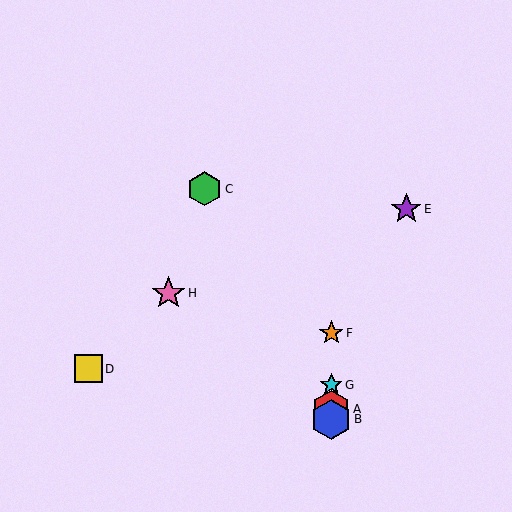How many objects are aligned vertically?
4 objects (A, B, F, G) are aligned vertically.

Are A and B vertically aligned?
Yes, both are at x≈331.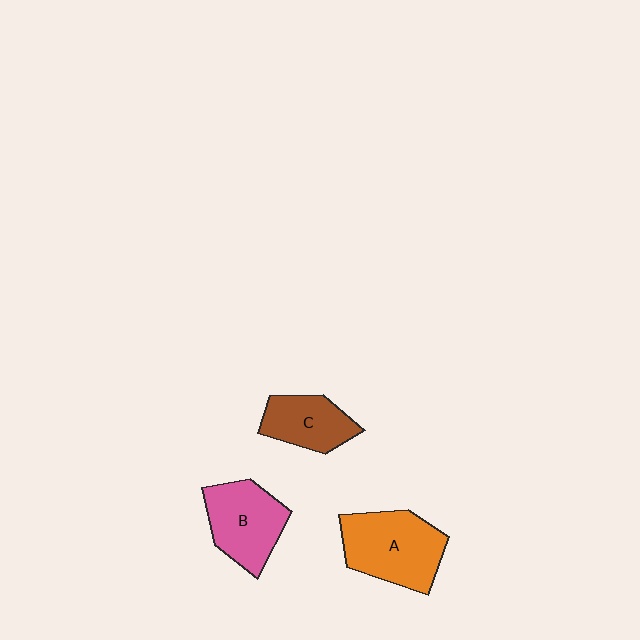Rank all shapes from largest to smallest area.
From largest to smallest: A (orange), B (pink), C (brown).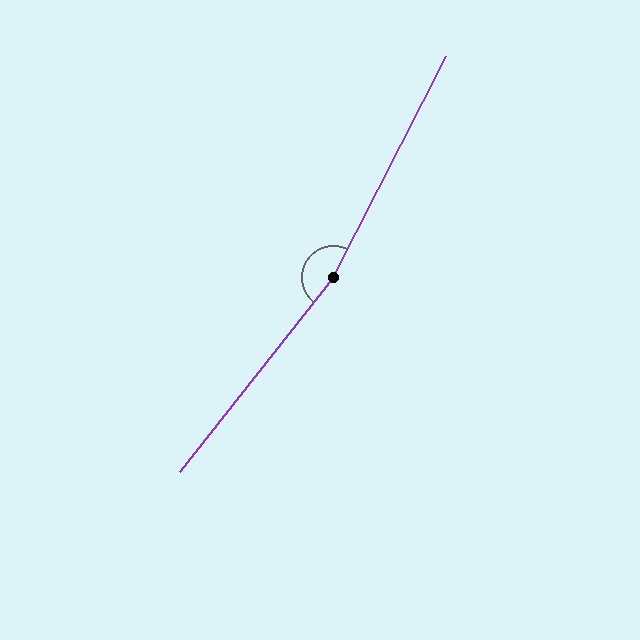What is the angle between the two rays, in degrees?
Approximately 169 degrees.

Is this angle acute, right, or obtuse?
It is obtuse.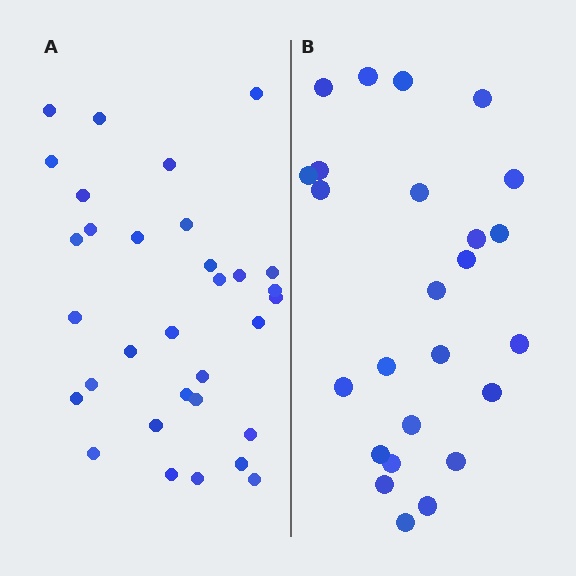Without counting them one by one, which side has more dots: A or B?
Region A (the left region) has more dots.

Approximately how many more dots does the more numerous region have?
Region A has roughly 8 or so more dots than region B.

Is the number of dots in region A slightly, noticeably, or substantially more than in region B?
Region A has noticeably more, but not dramatically so. The ratio is roughly 1.3 to 1.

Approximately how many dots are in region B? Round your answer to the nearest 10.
About 20 dots. (The exact count is 25, which rounds to 20.)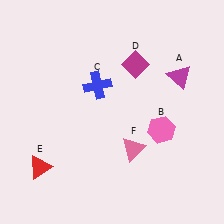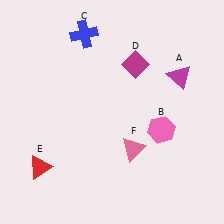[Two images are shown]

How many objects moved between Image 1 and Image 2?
1 object moved between the two images.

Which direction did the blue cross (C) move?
The blue cross (C) moved up.